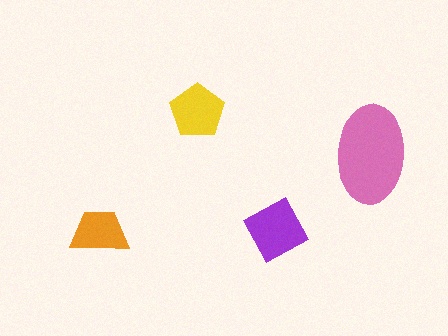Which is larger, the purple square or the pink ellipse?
The pink ellipse.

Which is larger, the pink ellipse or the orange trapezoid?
The pink ellipse.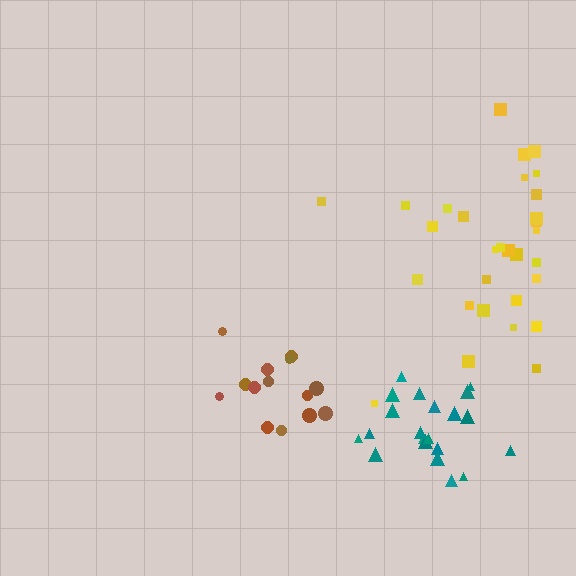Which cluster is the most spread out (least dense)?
Yellow.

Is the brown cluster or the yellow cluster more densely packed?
Brown.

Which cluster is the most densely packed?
Teal.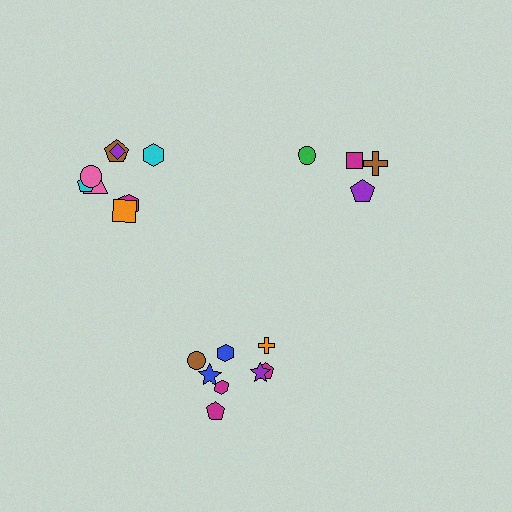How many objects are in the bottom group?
There are 8 objects.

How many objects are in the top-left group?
There are 8 objects.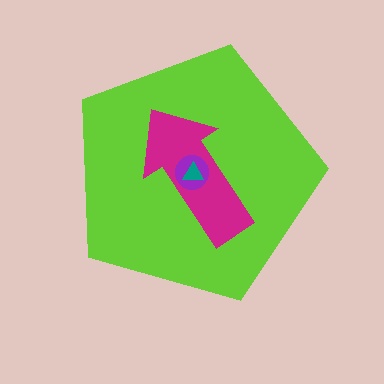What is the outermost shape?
The lime pentagon.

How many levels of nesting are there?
4.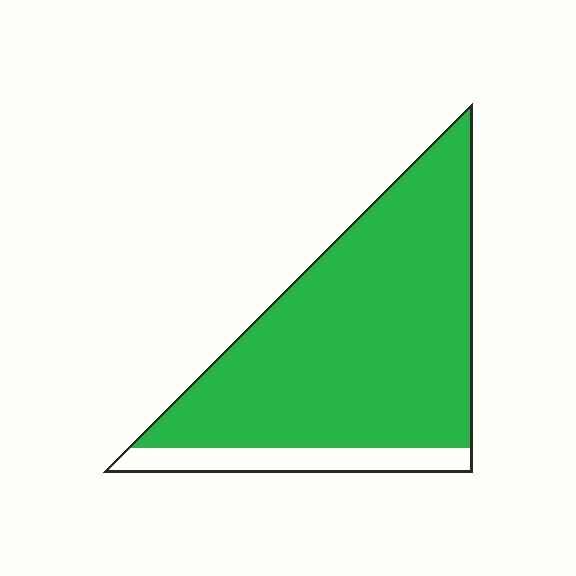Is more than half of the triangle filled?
Yes.